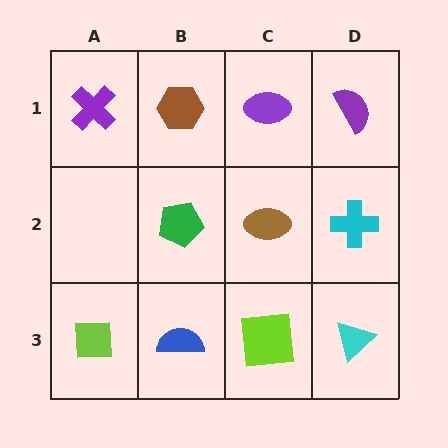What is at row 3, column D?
A cyan triangle.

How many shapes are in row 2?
3 shapes.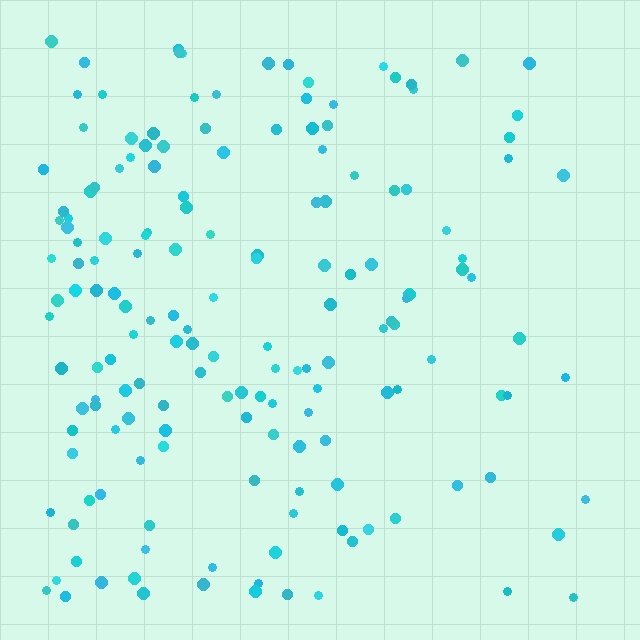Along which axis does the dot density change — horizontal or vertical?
Horizontal.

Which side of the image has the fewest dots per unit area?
The right.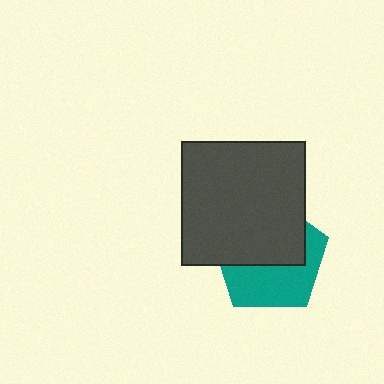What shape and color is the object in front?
The object in front is a dark gray square.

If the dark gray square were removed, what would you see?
You would see the complete teal pentagon.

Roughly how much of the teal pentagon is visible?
About half of it is visible (roughly 47%).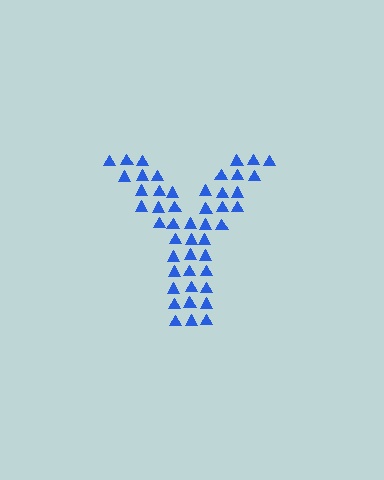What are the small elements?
The small elements are triangles.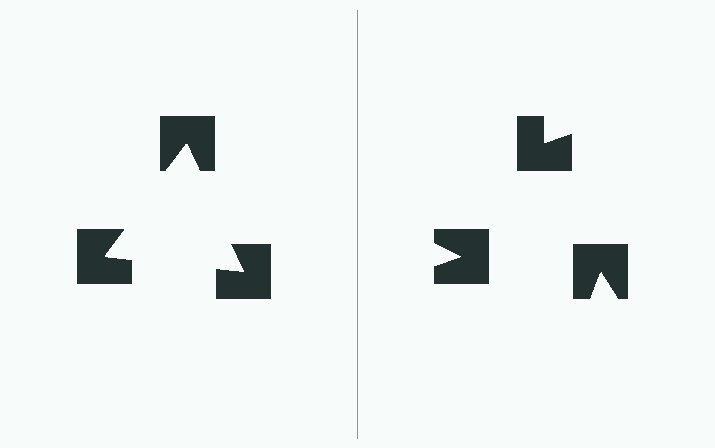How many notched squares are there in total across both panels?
6 — 3 on each side.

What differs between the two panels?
The notched squares are positioned identically on both sides; only the wedge orientations differ. On the left they align to a triangle; on the right they are misaligned.